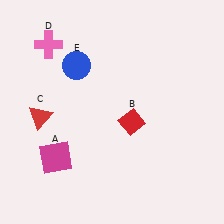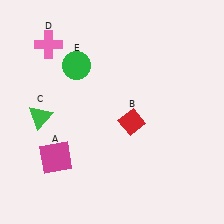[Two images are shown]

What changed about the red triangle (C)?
In Image 1, C is red. In Image 2, it changed to green.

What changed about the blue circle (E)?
In Image 1, E is blue. In Image 2, it changed to green.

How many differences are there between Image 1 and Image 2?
There are 2 differences between the two images.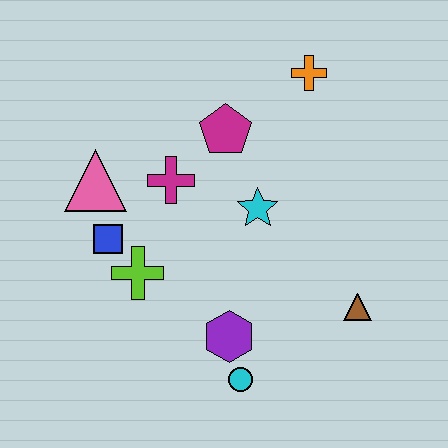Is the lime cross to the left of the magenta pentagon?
Yes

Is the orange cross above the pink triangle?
Yes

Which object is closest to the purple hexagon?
The cyan circle is closest to the purple hexagon.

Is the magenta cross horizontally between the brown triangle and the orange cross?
No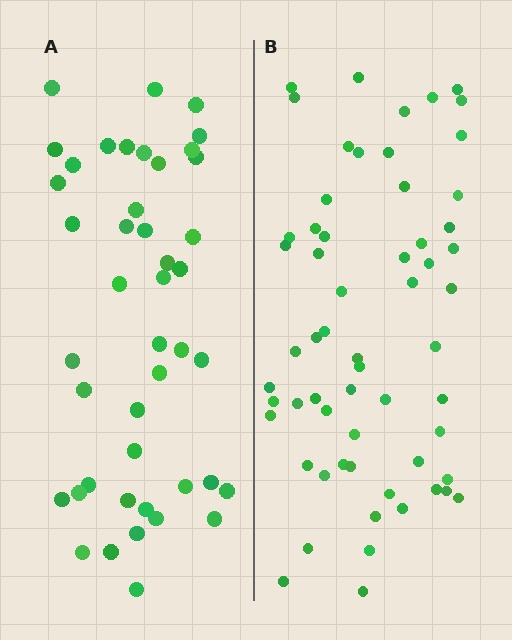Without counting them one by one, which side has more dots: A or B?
Region B (the right region) has more dots.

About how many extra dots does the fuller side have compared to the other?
Region B has approximately 15 more dots than region A.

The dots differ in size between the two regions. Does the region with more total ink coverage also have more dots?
No. Region A has more total ink coverage because its dots are larger, but region B actually contains more individual dots. Total area can be misleading — the number of items is what matters here.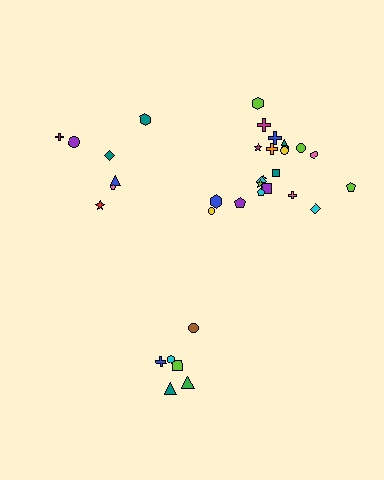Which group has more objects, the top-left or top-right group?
The top-right group.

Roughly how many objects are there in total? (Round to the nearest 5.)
Roughly 35 objects in total.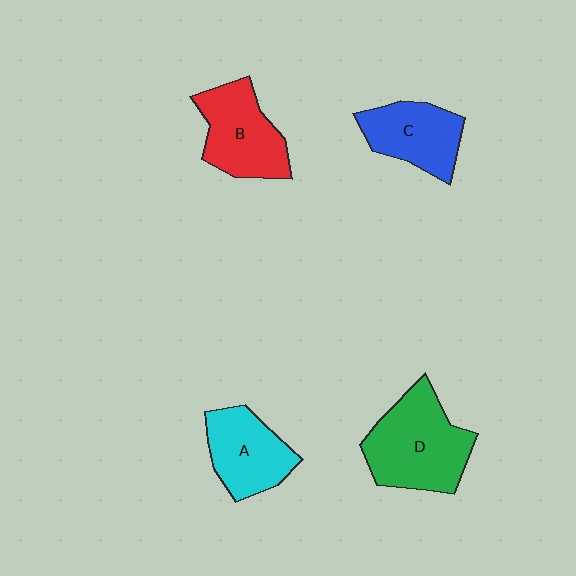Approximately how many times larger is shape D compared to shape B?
Approximately 1.3 times.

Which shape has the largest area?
Shape D (green).